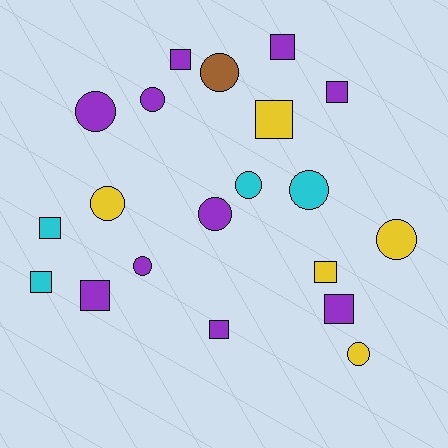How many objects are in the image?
There are 20 objects.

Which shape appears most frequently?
Square, with 10 objects.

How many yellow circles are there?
There are 3 yellow circles.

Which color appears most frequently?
Purple, with 10 objects.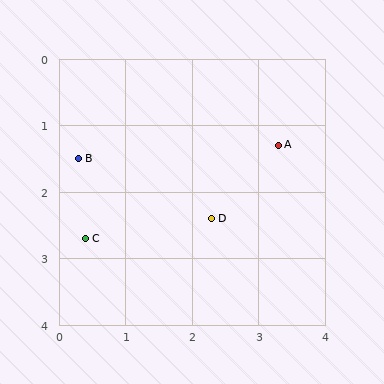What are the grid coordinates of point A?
Point A is at approximately (3.3, 1.3).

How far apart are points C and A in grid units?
Points C and A are about 3.2 grid units apart.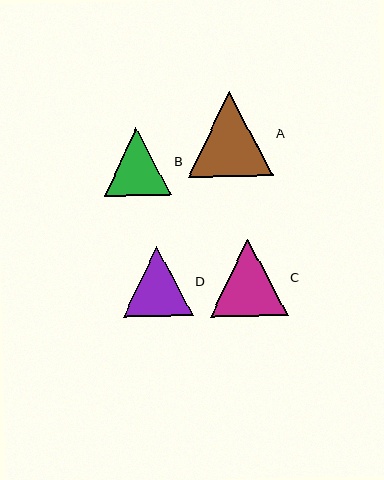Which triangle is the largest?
Triangle A is the largest with a size of approximately 85 pixels.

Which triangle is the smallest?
Triangle B is the smallest with a size of approximately 68 pixels.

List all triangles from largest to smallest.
From largest to smallest: A, C, D, B.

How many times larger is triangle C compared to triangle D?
Triangle C is approximately 1.1 times the size of triangle D.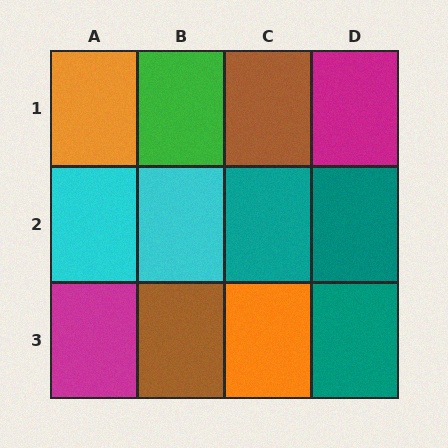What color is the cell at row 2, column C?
Teal.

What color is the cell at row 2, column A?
Cyan.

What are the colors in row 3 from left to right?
Magenta, brown, orange, teal.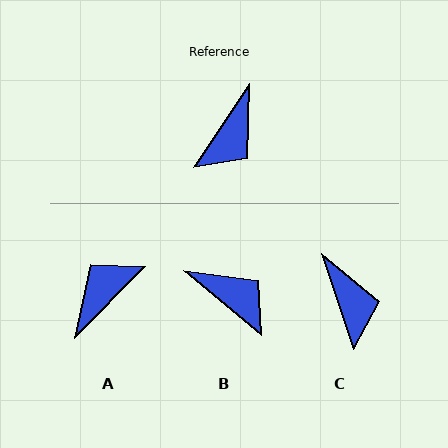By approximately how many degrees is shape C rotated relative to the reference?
Approximately 52 degrees counter-clockwise.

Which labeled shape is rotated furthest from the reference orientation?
A, about 169 degrees away.